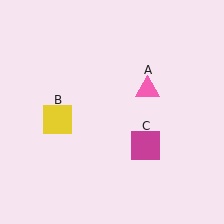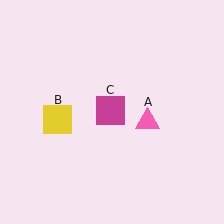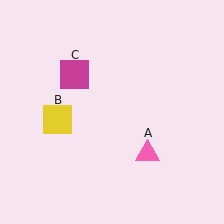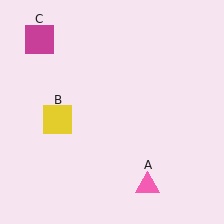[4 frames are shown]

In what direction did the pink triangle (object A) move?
The pink triangle (object A) moved down.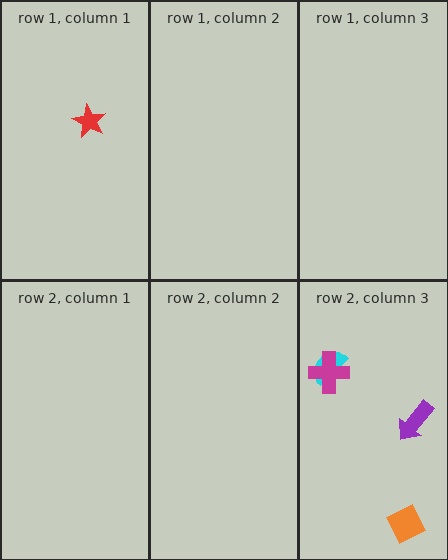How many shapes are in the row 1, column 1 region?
1.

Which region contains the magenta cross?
The row 2, column 3 region.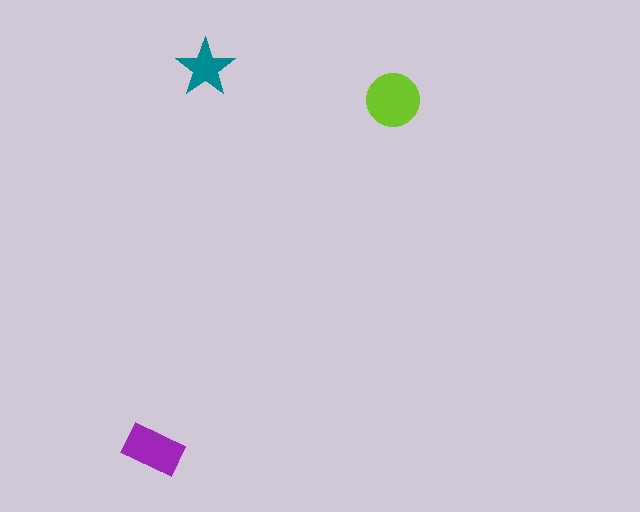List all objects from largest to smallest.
The lime circle, the purple rectangle, the teal star.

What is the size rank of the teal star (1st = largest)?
3rd.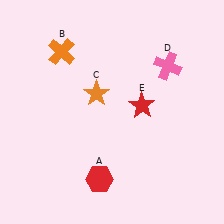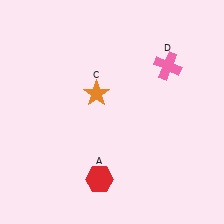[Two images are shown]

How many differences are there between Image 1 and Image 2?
There are 2 differences between the two images.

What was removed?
The red star (E), the orange cross (B) were removed in Image 2.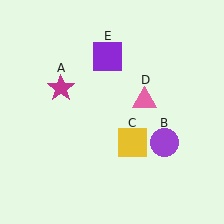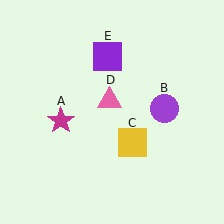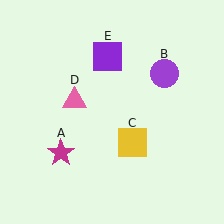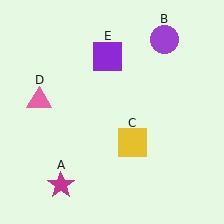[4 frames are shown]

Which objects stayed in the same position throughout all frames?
Yellow square (object C) and purple square (object E) remained stationary.